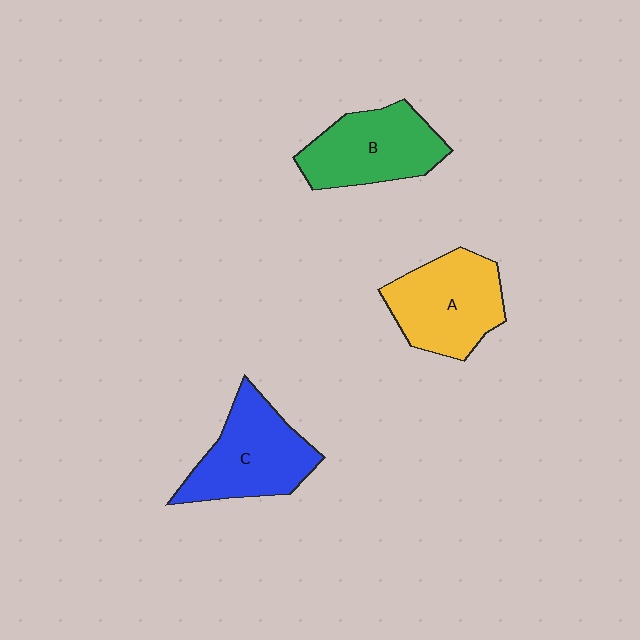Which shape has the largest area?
Shape C (blue).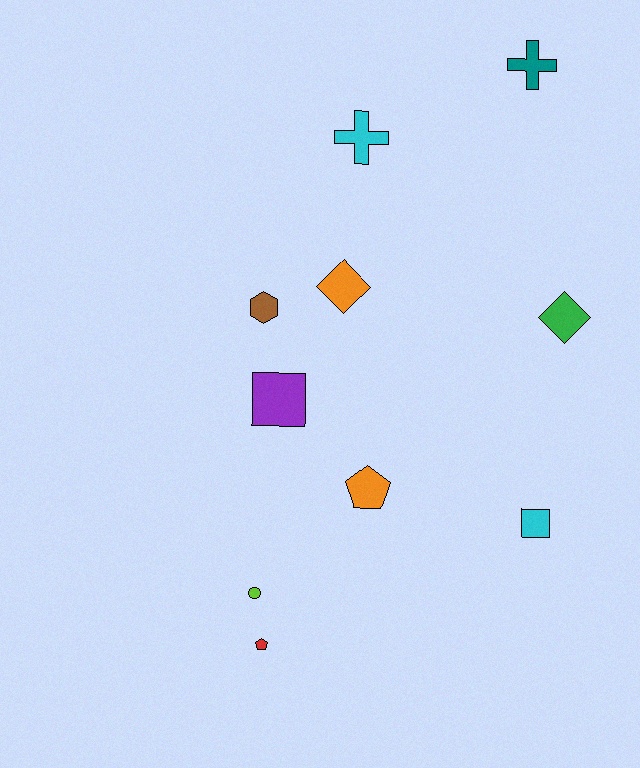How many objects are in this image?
There are 10 objects.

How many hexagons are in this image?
There is 1 hexagon.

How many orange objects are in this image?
There are 2 orange objects.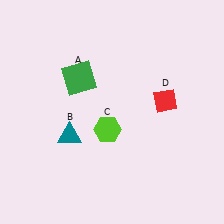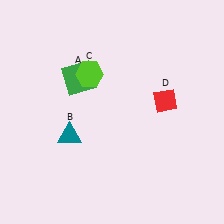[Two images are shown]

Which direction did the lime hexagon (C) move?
The lime hexagon (C) moved up.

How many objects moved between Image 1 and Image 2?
1 object moved between the two images.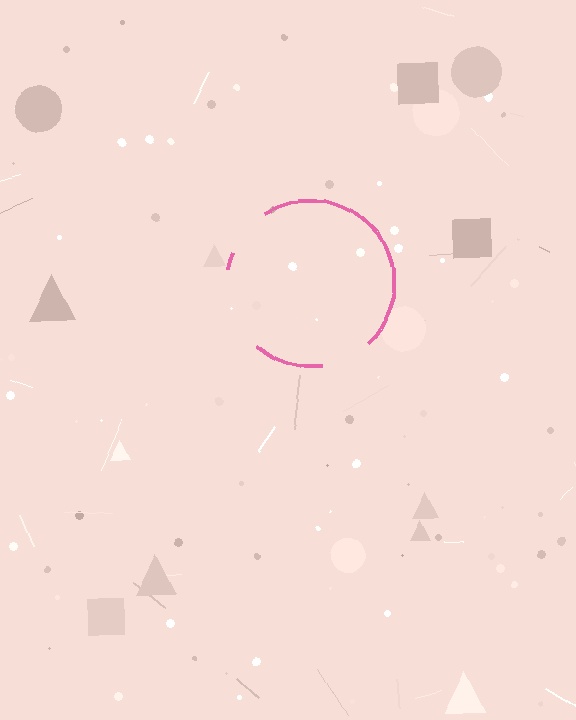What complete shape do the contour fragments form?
The contour fragments form a circle.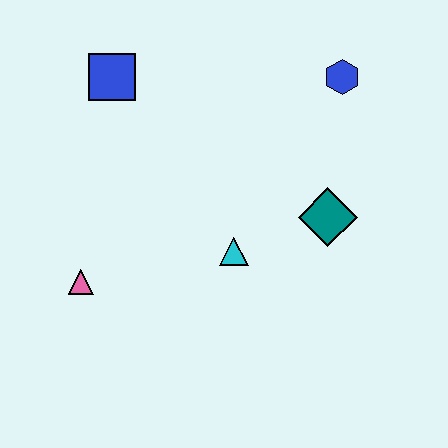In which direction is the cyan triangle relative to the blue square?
The cyan triangle is below the blue square.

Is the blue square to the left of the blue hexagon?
Yes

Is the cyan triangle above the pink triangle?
Yes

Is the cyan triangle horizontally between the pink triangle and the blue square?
No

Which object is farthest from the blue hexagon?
The pink triangle is farthest from the blue hexagon.